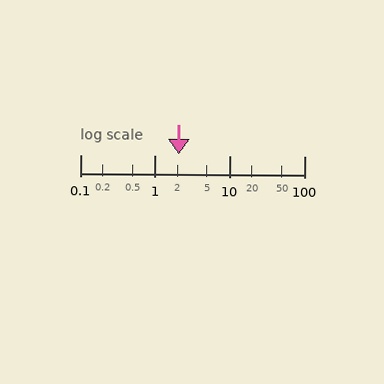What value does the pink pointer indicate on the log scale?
The pointer indicates approximately 2.1.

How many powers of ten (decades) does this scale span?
The scale spans 3 decades, from 0.1 to 100.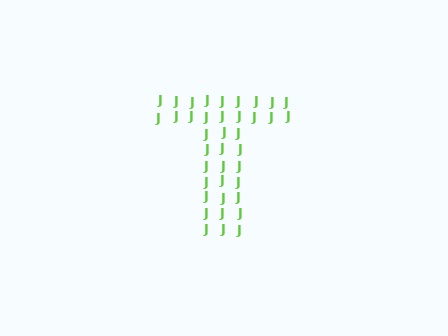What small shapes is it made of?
It is made of small letter J's.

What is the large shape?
The large shape is the letter T.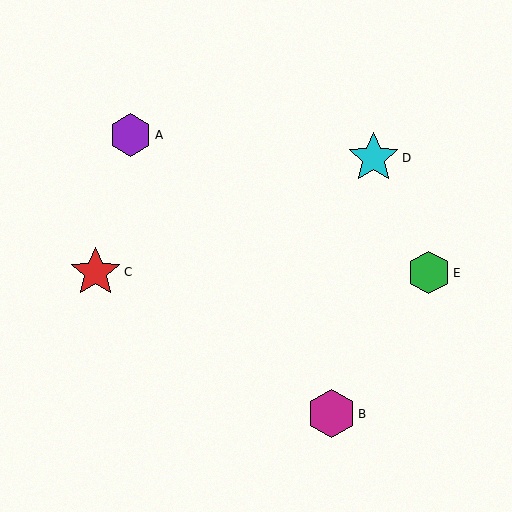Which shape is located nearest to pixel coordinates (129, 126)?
The purple hexagon (labeled A) at (130, 135) is nearest to that location.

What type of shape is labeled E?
Shape E is a green hexagon.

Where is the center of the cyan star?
The center of the cyan star is at (373, 158).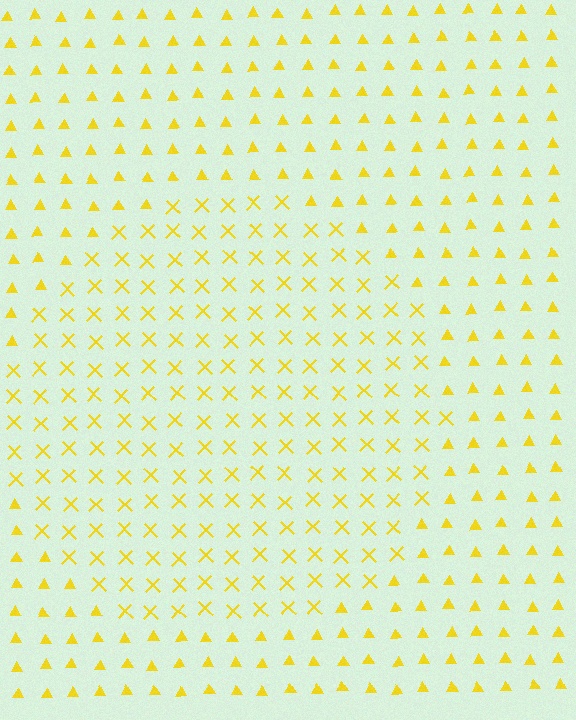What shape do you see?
I see a circle.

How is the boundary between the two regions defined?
The boundary is defined by a change in element shape: X marks inside vs. triangles outside. All elements share the same color and spacing.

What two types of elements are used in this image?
The image uses X marks inside the circle region and triangles outside it.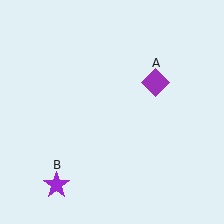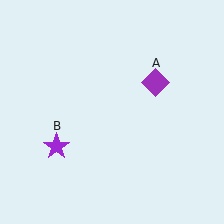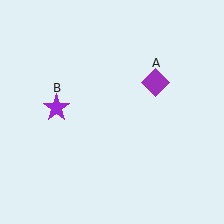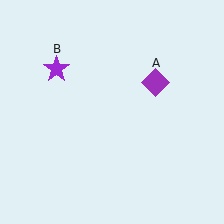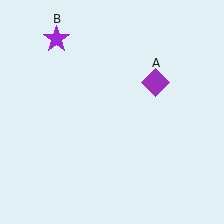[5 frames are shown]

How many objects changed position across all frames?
1 object changed position: purple star (object B).